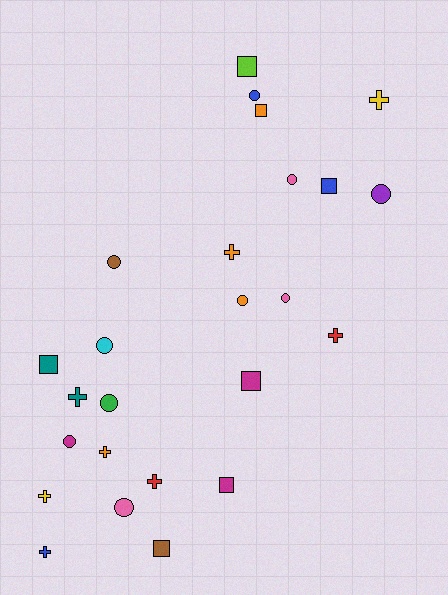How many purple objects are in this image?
There is 1 purple object.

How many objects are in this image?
There are 25 objects.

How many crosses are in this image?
There are 8 crosses.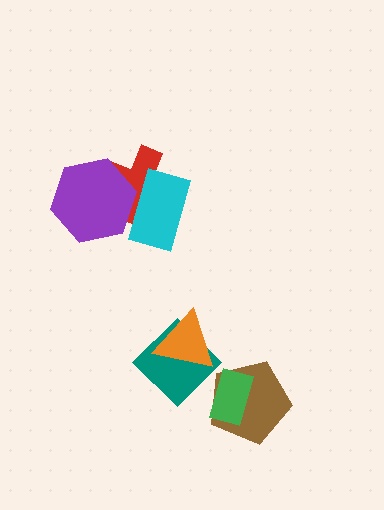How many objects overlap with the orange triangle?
1 object overlaps with the orange triangle.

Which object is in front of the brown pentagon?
The green rectangle is in front of the brown pentagon.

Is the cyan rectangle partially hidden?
Yes, it is partially covered by another shape.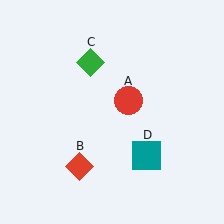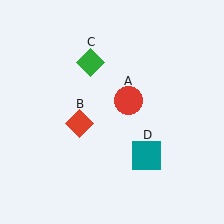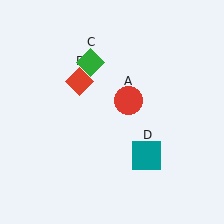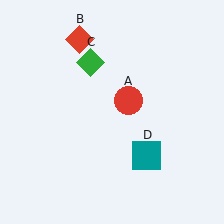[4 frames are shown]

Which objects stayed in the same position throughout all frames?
Red circle (object A) and green diamond (object C) and teal square (object D) remained stationary.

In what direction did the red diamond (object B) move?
The red diamond (object B) moved up.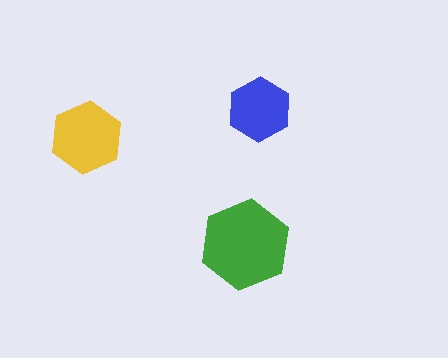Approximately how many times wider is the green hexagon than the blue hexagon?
About 1.5 times wider.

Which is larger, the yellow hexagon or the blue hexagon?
The yellow one.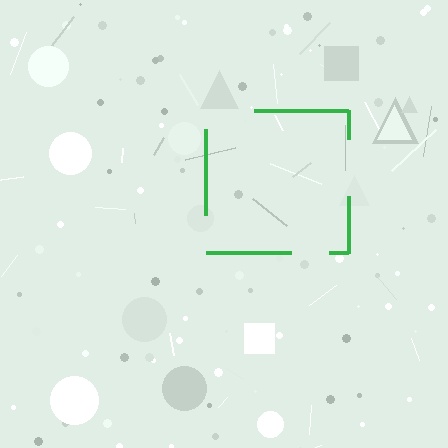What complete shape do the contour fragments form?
The contour fragments form a square.